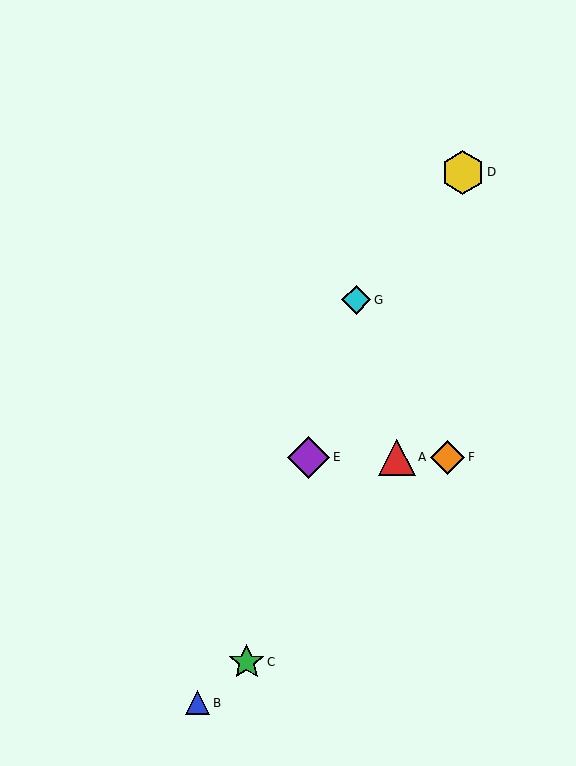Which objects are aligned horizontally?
Objects A, E, F are aligned horizontally.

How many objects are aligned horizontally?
3 objects (A, E, F) are aligned horizontally.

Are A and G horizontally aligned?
No, A is at y≈457 and G is at y≈300.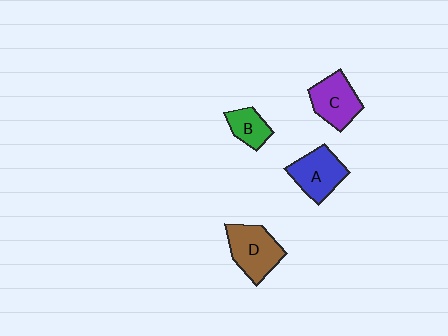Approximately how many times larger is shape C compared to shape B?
Approximately 1.6 times.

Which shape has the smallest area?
Shape B (green).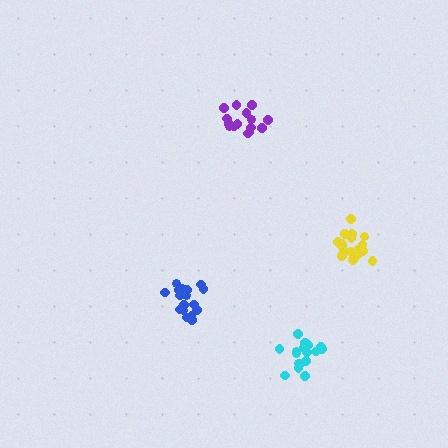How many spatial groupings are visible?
There are 4 spatial groupings.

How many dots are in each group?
Group 1: 15 dots, Group 2: 18 dots, Group 3: 19 dots, Group 4: 17 dots (69 total).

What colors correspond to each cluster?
The clusters are colored: purple, cyan, yellow, blue.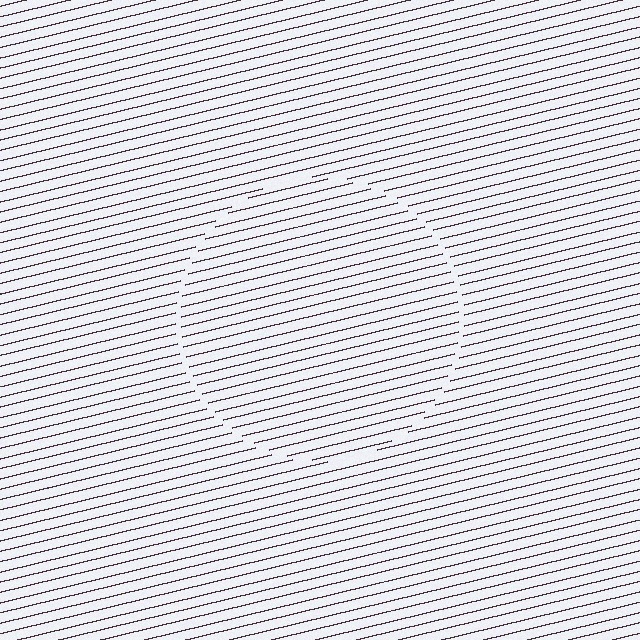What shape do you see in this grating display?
An illusory circle. The interior of the shape contains the same grating, shifted by half a period — the contour is defined by the phase discontinuity where line-ends from the inner and outer gratings abut.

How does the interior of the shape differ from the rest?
The interior of the shape contains the same grating, shifted by half a period — the contour is defined by the phase discontinuity where line-ends from the inner and outer gratings abut.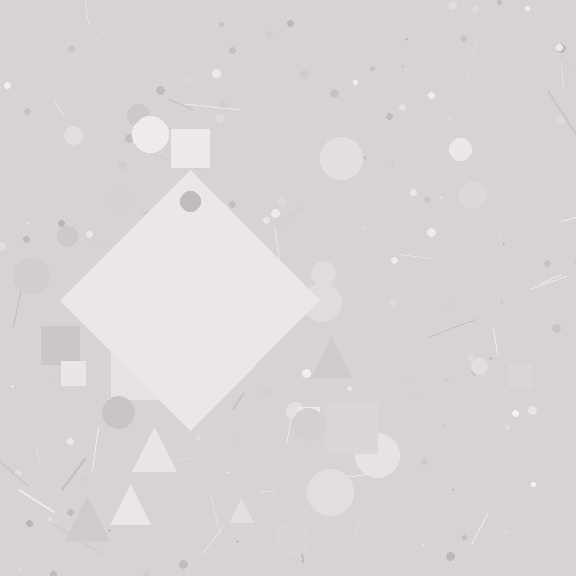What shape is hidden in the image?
A diamond is hidden in the image.